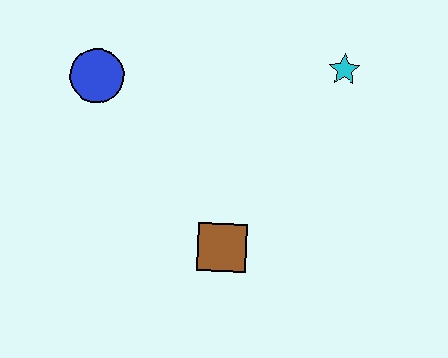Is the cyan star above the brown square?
Yes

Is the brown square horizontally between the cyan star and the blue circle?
Yes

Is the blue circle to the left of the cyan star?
Yes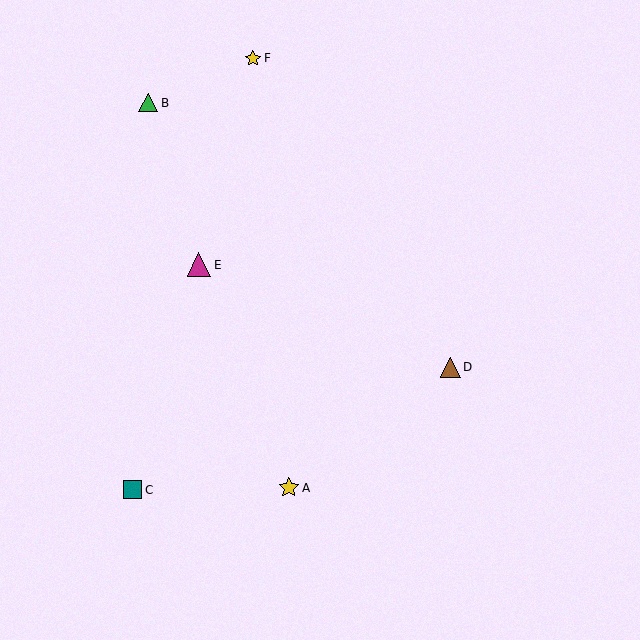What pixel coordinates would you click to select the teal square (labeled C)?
Click at (133, 490) to select the teal square C.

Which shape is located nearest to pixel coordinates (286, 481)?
The yellow star (labeled A) at (289, 488) is nearest to that location.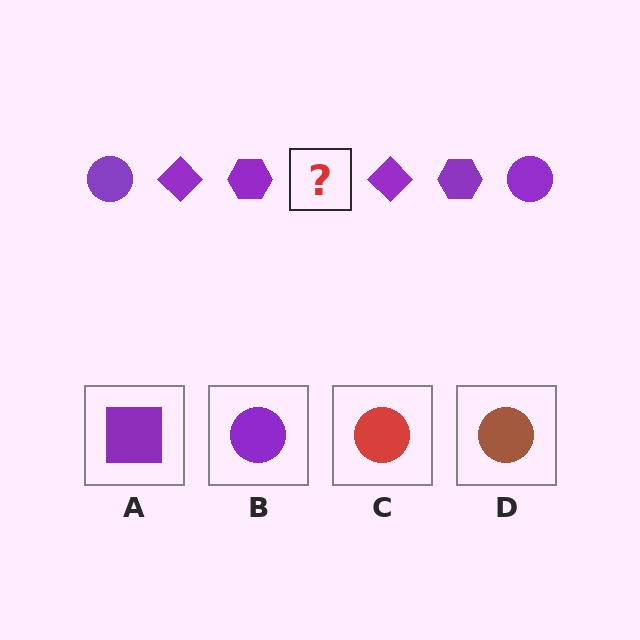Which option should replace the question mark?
Option B.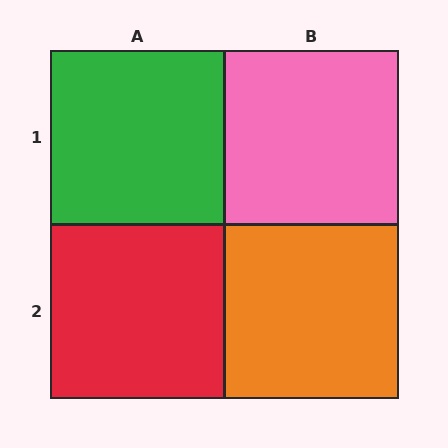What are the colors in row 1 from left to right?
Green, pink.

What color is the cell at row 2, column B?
Orange.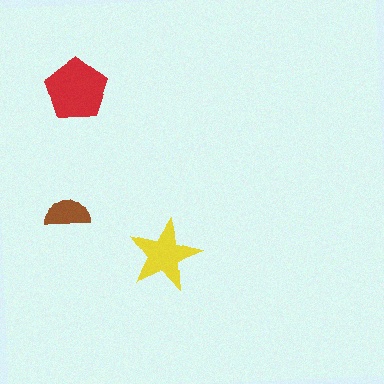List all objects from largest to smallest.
The red pentagon, the yellow star, the brown semicircle.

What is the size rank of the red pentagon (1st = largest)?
1st.